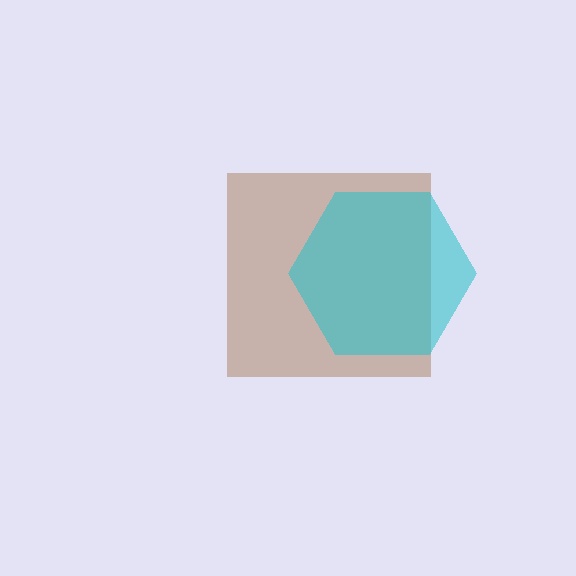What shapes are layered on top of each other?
The layered shapes are: a brown square, a cyan hexagon.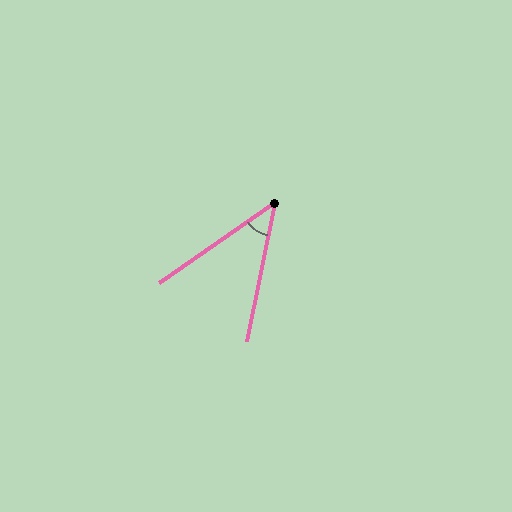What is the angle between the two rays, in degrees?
Approximately 44 degrees.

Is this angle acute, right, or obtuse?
It is acute.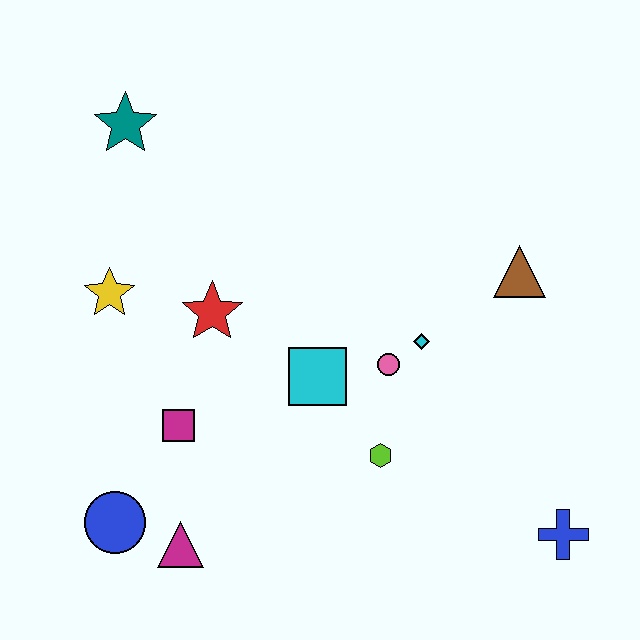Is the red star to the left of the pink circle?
Yes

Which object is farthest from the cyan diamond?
The teal star is farthest from the cyan diamond.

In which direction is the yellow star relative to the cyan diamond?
The yellow star is to the left of the cyan diamond.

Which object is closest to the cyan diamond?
The pink circle is closest to the cyan diamond.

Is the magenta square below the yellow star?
Yes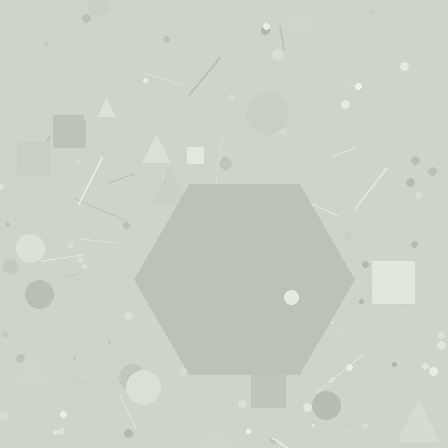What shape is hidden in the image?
A hexagon is hidden in the image.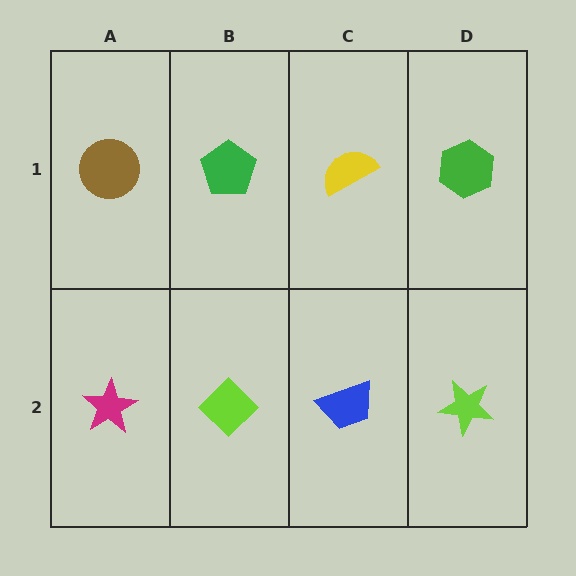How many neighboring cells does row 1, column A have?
2.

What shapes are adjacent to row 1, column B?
A lime diamond (row 2, column B), a brown circle (row 1, column A), a yellow semicircle (row 1, column C).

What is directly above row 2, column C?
A yellow semicircle.